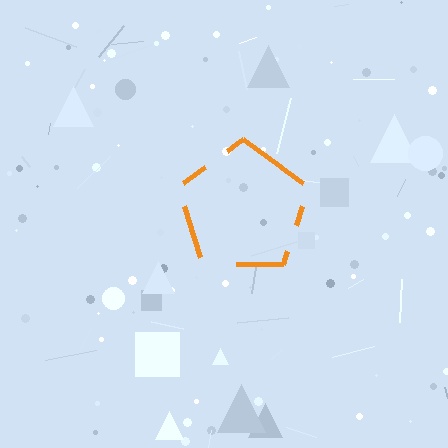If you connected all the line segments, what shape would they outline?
They would outline a pentagon.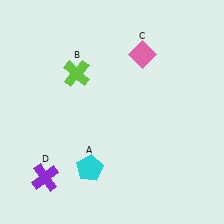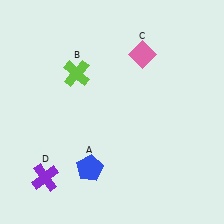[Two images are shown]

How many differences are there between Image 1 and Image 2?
There is 1 difference between the two images.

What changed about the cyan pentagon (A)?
In Image 1, A is cyan. In Image 2, it changed to blue.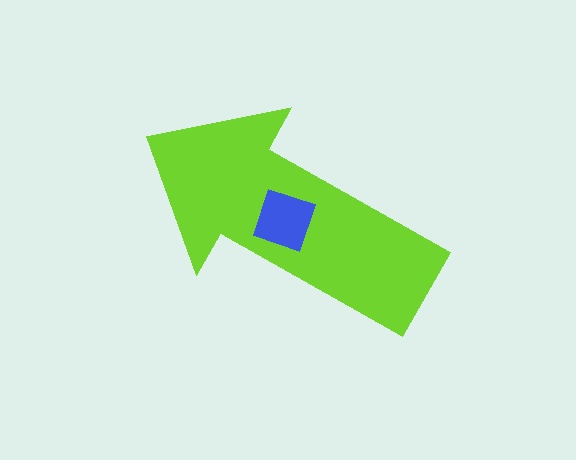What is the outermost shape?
The lime arrow.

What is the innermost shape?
The blue diamond.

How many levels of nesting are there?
2.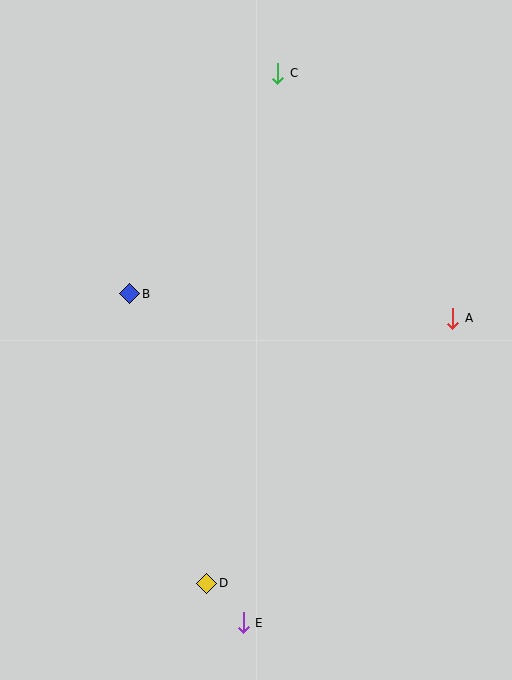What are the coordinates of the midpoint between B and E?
The midpoint between B and E is at (187, 458).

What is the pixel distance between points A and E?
The distance between A and E is 370 pixels.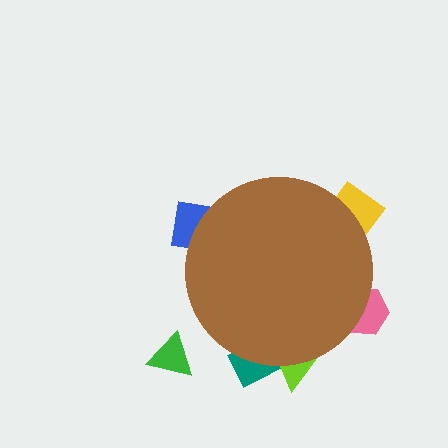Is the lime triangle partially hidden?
Yes, the lime triangle is partially hidden behind the brown circle.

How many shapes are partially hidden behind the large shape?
5 shapes are partially hidden.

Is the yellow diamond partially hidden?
Yes, the yellow diamond is partially hidden behind the brown circle.